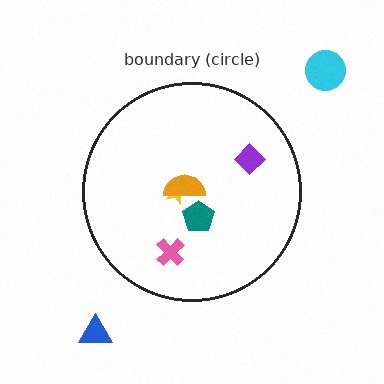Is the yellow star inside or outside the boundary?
Inside.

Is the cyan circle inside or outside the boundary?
Outside.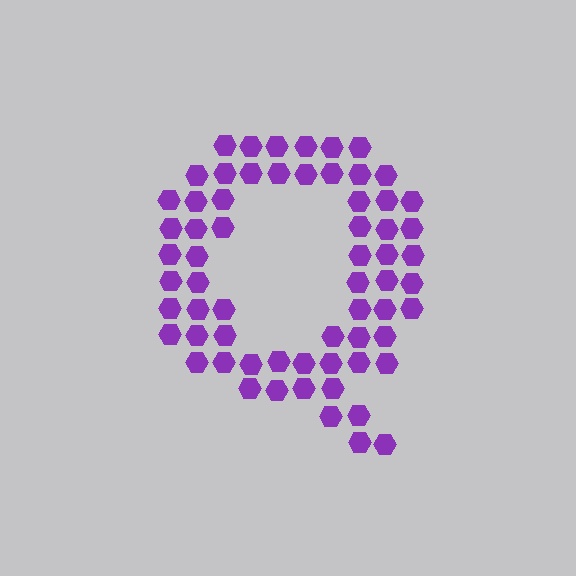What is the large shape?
The large shape is the letter Q.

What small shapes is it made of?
It is made of small hexagons.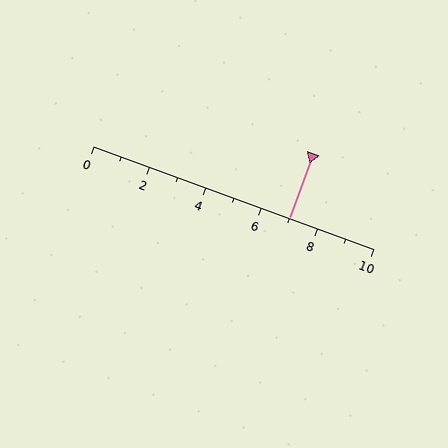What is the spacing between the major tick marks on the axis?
The major ticks are spaced 2 apart.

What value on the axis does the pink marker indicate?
The marker indicates approximately 7.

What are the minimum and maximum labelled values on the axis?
The axis runs from 0 to 10.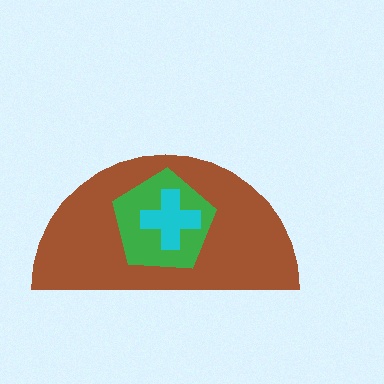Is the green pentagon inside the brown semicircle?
Yes.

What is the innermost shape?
The cyan cross.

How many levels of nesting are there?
3.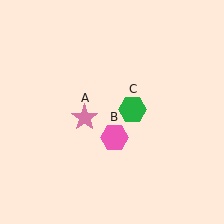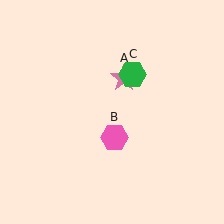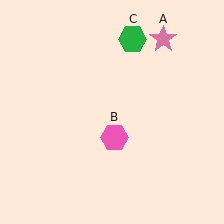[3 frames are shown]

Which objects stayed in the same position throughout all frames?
Pink hexagon (object B) remained stationary.